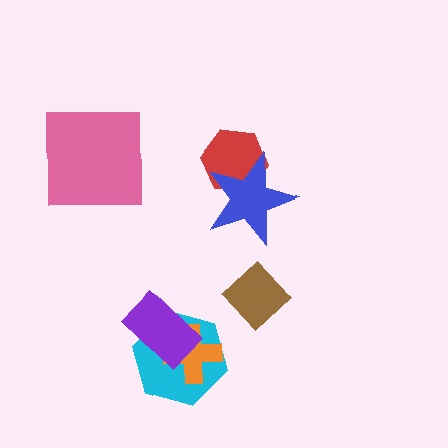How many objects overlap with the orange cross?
2 objects overlap with the orange cross.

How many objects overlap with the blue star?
1 object overlaps with the blue star.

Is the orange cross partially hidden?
Yes, it is partially covered by another shape.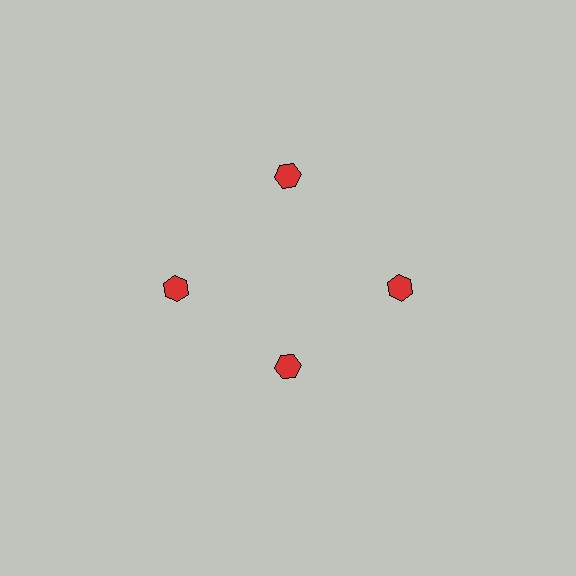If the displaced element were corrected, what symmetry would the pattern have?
It would have 4-fold rotational symmetry — the pattern would map onto itself every 90 degrees.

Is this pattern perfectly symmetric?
No. The 4 red hexagons are arranged in a ring, but one element near the 6 o'clock position is pulled inward toward the center, breaking the 4-fold rotational symmetry.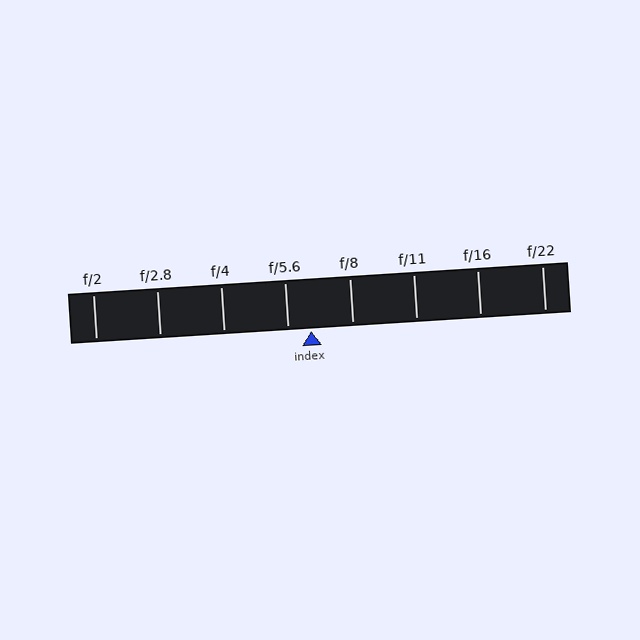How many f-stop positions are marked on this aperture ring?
There are 8 f-stop positions marked.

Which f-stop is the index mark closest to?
The index mark is closest to f/5.6.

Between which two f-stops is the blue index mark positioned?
The index mark is between f/5.6 and f/8.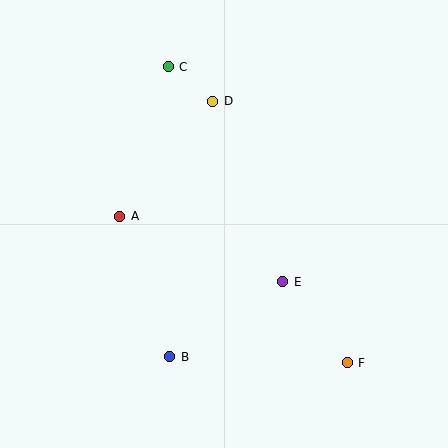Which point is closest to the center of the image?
Point E at (283, 282) is closest to the center.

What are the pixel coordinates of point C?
Point C is at (168, 67).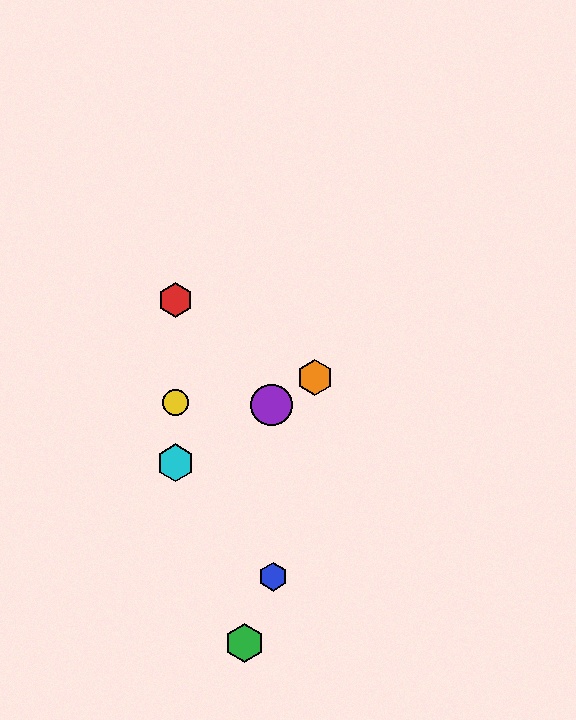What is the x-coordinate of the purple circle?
The purple circle is at x≈272.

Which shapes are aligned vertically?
The red hexagon, the yellow circle, the cyan hexagon are aligned vertically.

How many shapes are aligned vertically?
3 shapes (the red hexagon, the yellow circle, the cyan hexagon) are aligned vertically.